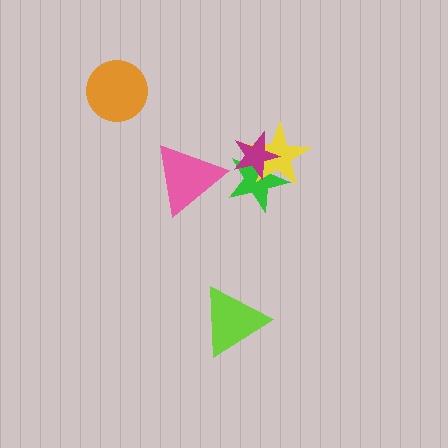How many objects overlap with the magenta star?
2 objects overlap with the magenta star.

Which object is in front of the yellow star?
The magenta star is in front of the yellow star.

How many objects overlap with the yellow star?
2 objects overlap with the yellow star.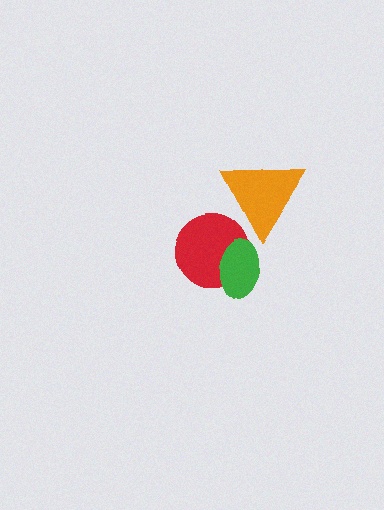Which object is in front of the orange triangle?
The red circle is in front of the orange triangle.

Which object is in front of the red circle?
The green ellipse is in front of the red circle.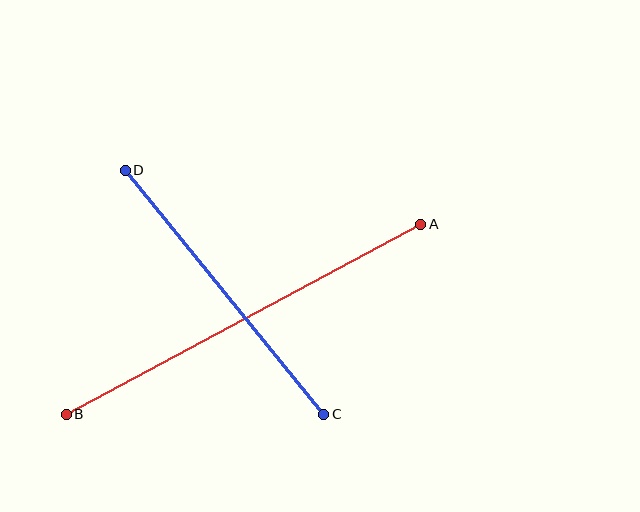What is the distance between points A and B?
The distance is approximately 402 pixels.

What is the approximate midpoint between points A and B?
The midpoint is at approximately (244, 319) pixels.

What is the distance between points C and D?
The distance is approximately 314 pixels.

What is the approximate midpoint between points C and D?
The midpoint is at approximately (224, 292) pixels.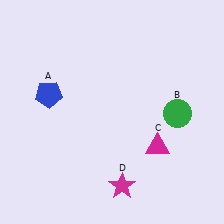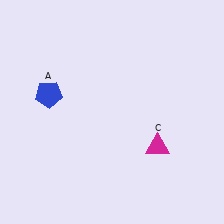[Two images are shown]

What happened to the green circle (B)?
The green circle (B) was removed in Image 2. It was in the bottom-right area of Image 1.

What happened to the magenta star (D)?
The magenta star (D) was removed in Image 2. It was in the bottom-right area of Image 1.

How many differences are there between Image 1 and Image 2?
There are 2 differences between the two images.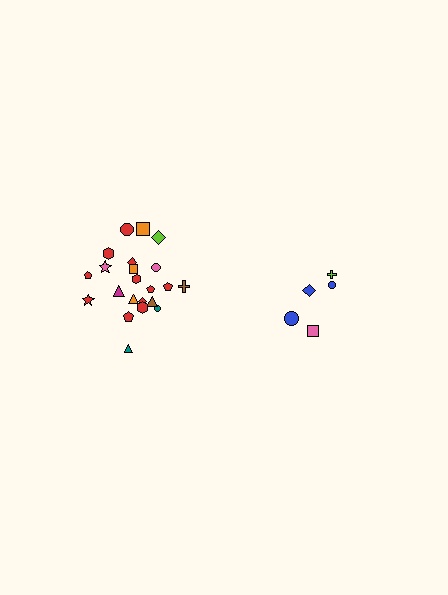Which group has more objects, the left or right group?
The left group.